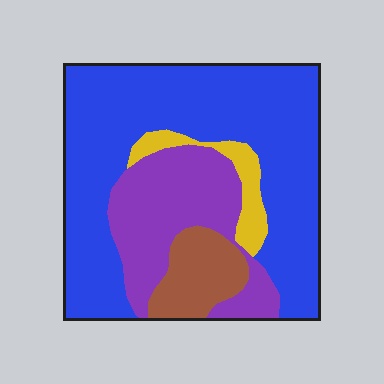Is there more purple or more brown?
Purple.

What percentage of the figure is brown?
Brown takes up about one tenth (1/10) of the figure.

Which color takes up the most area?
Blue, at roughly 60%.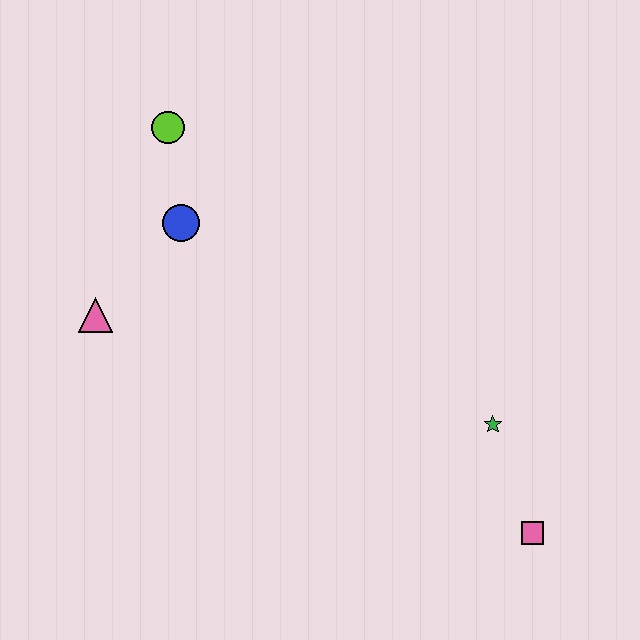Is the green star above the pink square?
Yes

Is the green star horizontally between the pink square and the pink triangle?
Yes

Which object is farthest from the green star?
The lime circle is farthest from the green star.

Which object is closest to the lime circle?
The blue circle is closest to the lime circle.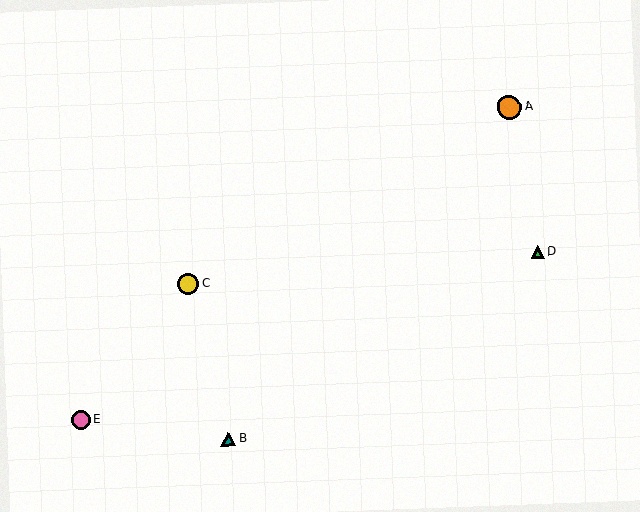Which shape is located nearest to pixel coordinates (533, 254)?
The green triangle (labeled D) at (538, 252) is nearest to that location.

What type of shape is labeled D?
Shape D is a green triangle.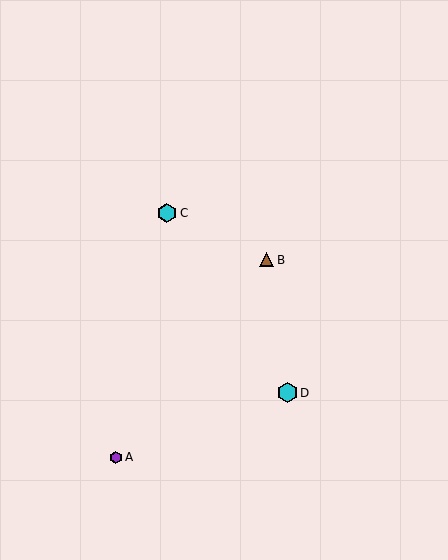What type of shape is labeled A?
Shape A is a purple hexagon.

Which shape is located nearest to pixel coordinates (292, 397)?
The cyan hexagon (labeled D) at (287, 393) is nearest to that location.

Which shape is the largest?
The cyan hexagon (labeled D) is the largest.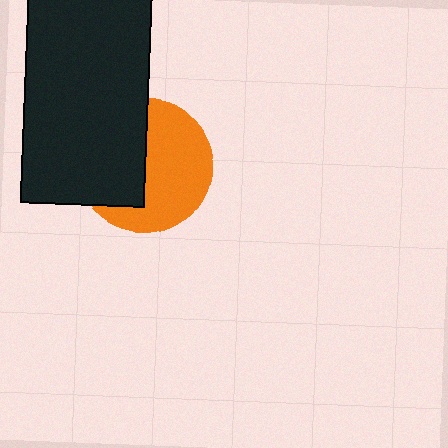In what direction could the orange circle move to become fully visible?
The orange circle could move right. That would shift it out from behind the black rectangle entirely.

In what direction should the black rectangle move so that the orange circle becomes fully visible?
The black rectangle should move left. That is the shortest direction to clear the overlap and leave the orange circle fully visible.